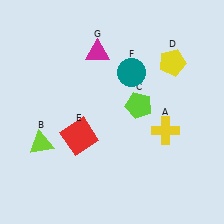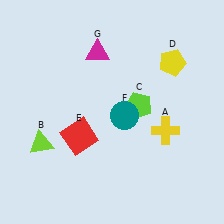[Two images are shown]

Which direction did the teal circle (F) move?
The teal circle (F) moved down.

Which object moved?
The teal circle (F) moved down.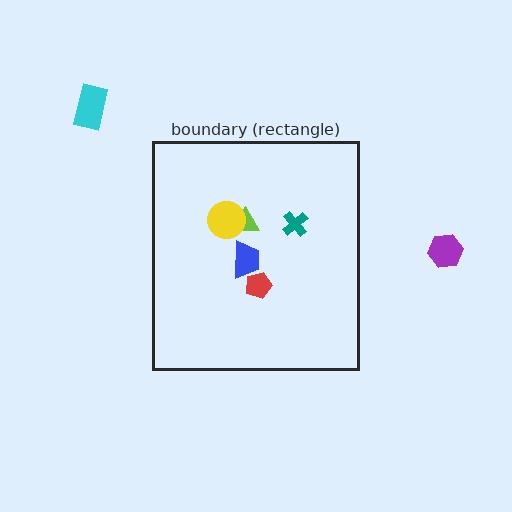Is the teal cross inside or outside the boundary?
Inside.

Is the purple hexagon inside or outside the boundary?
Outside.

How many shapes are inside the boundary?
5 inside, 2 outside.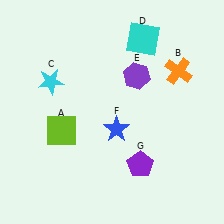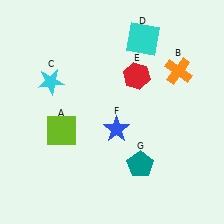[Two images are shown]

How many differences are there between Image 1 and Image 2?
There are 2 differences between the two images.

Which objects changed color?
E changed from purple to red. G changed from purple to teal.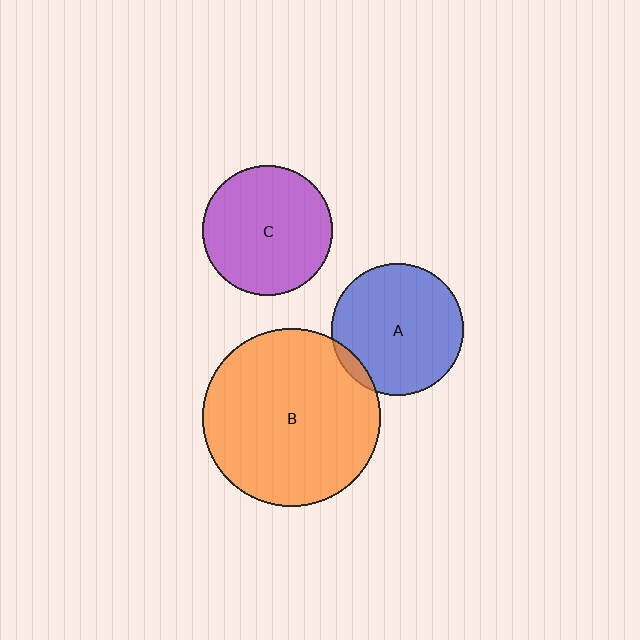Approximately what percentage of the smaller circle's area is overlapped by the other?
Approximately 5%.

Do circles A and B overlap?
Yes.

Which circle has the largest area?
Circle B (orange).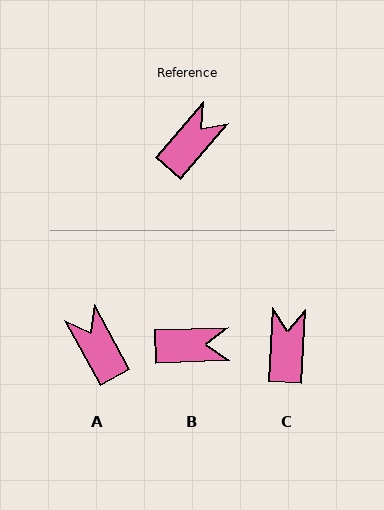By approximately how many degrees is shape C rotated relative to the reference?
Approximately 38 degrees counter-clockwise.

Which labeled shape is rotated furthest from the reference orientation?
A, about 70 degrees away.